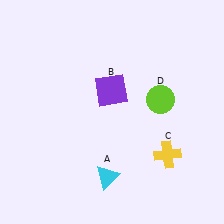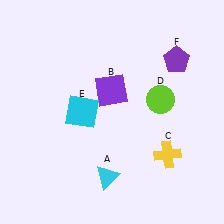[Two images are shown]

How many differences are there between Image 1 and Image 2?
There are 2 differences between the two images.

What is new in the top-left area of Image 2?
A cyan square (E) was added in the top-left area of Image 2.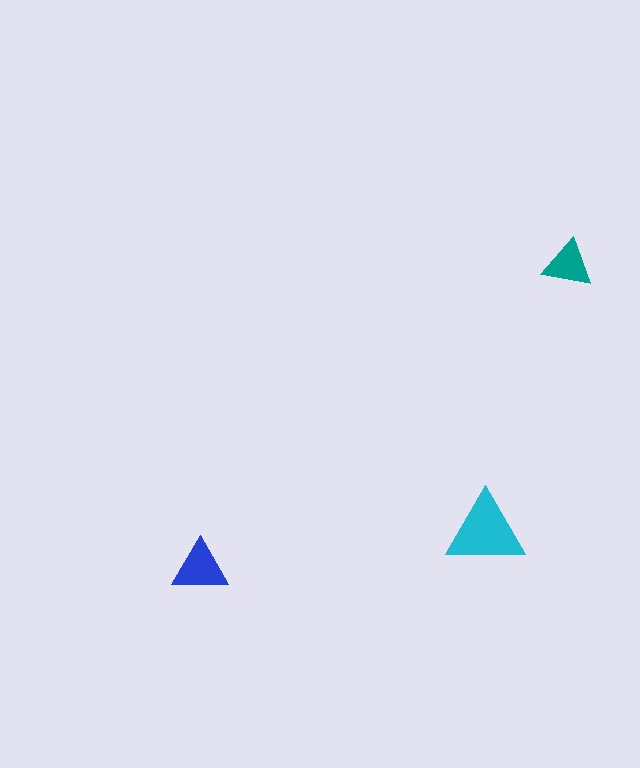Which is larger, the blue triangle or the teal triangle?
The blue one.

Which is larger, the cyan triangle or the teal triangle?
The cyan one.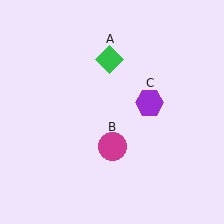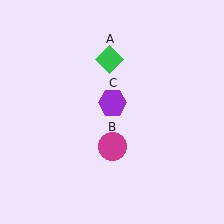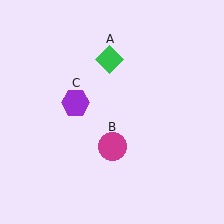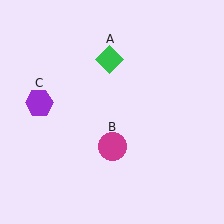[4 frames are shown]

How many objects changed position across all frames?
1 object changed position: purple hexagon (object C).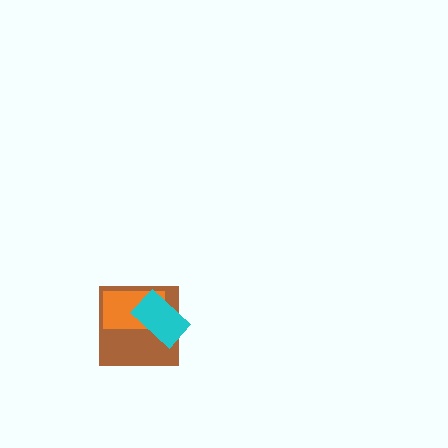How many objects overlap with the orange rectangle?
2 objects overlap with the orange rectangle.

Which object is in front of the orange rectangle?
The cyan rectangle is in front of the orange rectangle.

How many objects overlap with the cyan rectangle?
2 objects overlap with the cyan rectangle.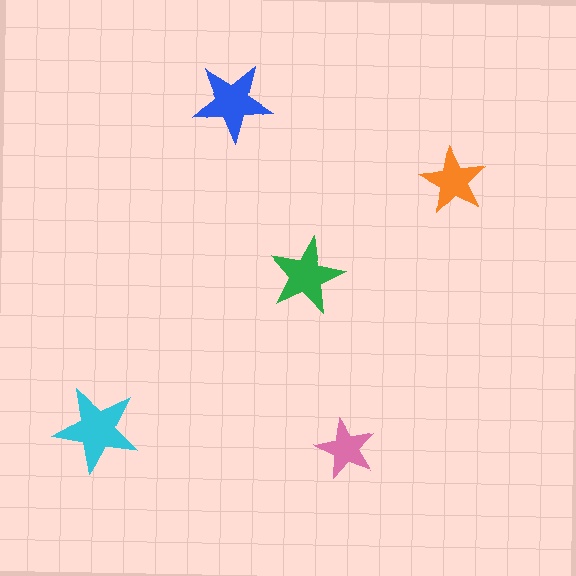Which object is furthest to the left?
The cyan star is leftmost.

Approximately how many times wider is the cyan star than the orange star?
About 1.5 times wider.